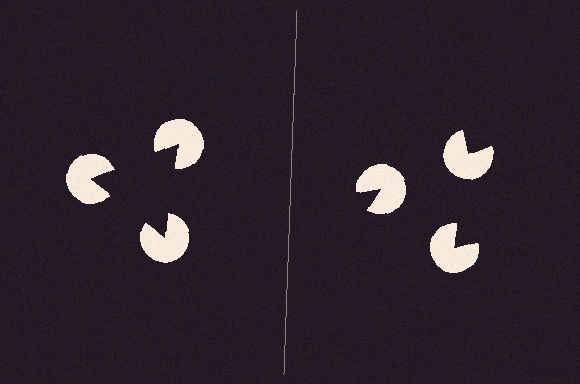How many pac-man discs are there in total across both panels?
6 — 3 on each side.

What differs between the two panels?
The pac-man discs are positioned identically on both sides; only the wedge orientations differ. On the left they align to a triangle; on the right they are misaligned.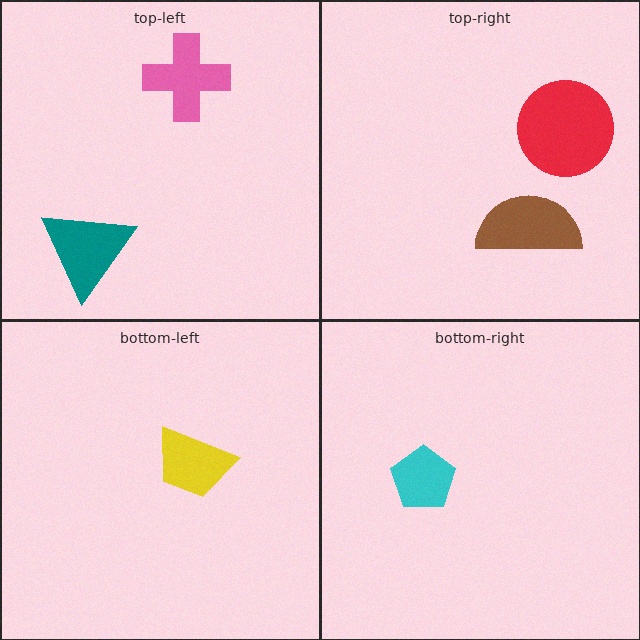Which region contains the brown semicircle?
The top-right region.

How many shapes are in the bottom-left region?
1.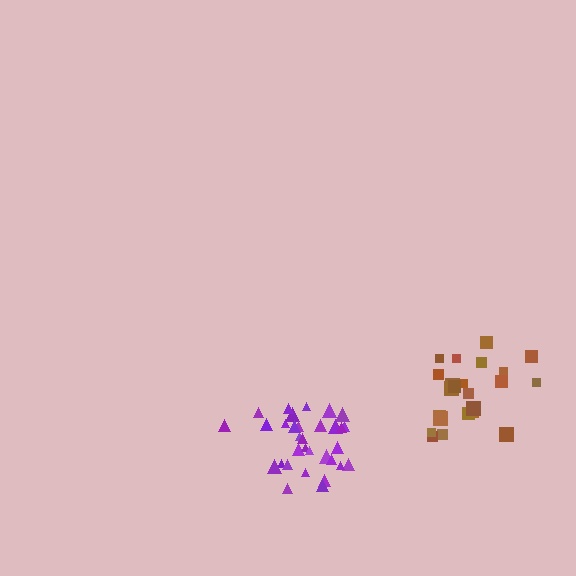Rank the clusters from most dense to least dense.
purple, brown.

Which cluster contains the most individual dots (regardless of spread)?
Purple (32).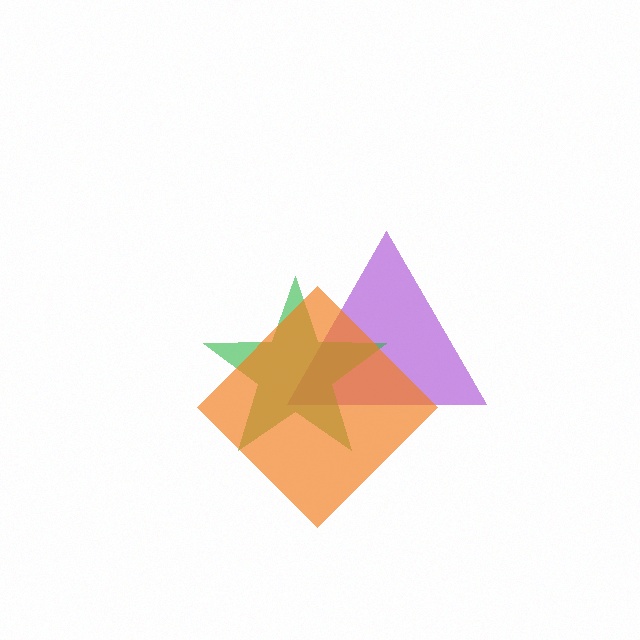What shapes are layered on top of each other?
The layered shapes are: a purple triangle, a green star, an orange diamond.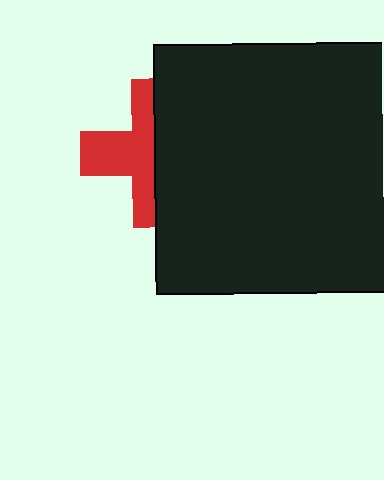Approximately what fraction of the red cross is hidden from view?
Roughly 51% of the red cross is hidden behind the black square.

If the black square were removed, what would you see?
You would see the complete red cross.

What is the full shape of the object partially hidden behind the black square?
The partially hidden object is a red cross.